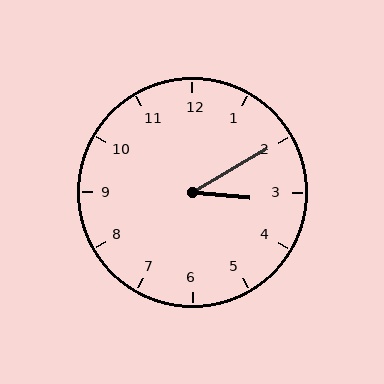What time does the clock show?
3:10.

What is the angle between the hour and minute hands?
Approximately 35 degrees.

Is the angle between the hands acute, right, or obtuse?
It is acute.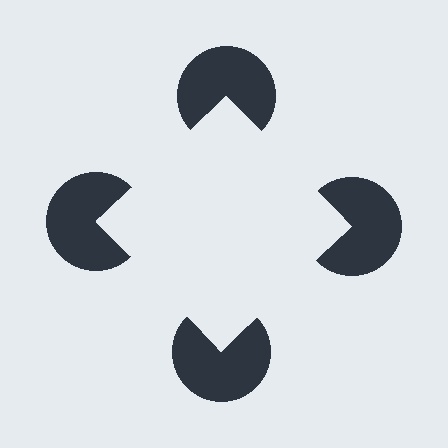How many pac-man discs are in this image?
There are 4 — one at each vertex of the illusory square.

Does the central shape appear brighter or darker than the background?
It typically appears slightly brighter than the background, even though no actual brightness change is drawn.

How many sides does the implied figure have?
4 sides.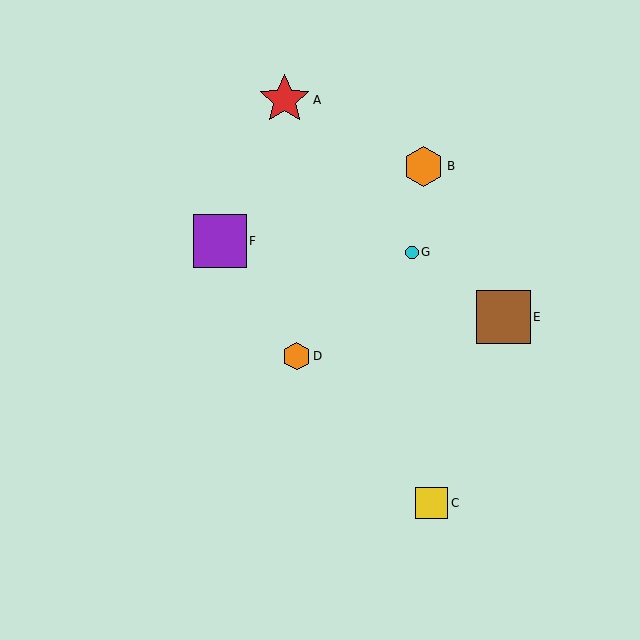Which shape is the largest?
The brown square (labeled E) is the largest.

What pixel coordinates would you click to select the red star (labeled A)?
Click at (285, 100) to select the red star A.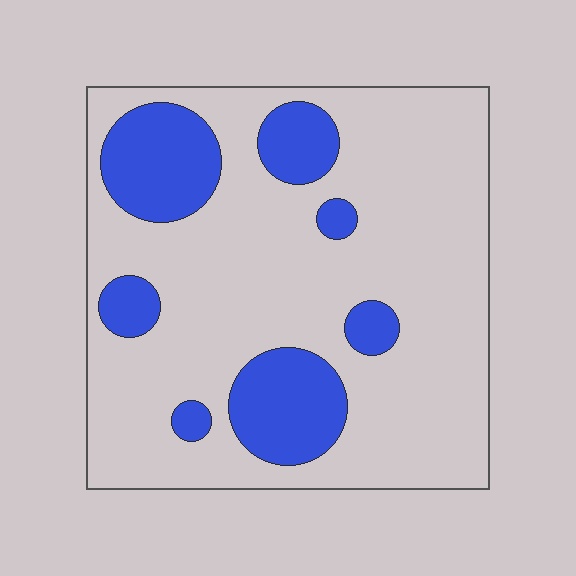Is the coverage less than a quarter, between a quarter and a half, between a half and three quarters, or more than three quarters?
Less than a quarter.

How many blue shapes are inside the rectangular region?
7.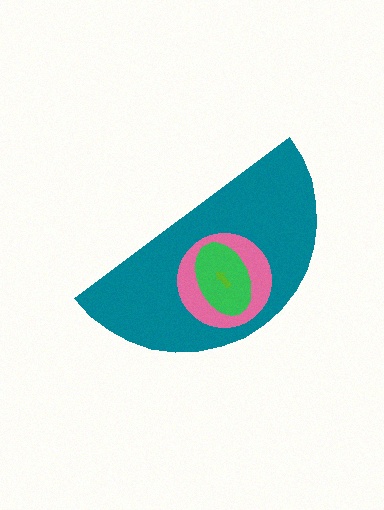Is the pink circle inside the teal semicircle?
Yes.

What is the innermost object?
The lime arrow.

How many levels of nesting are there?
4.